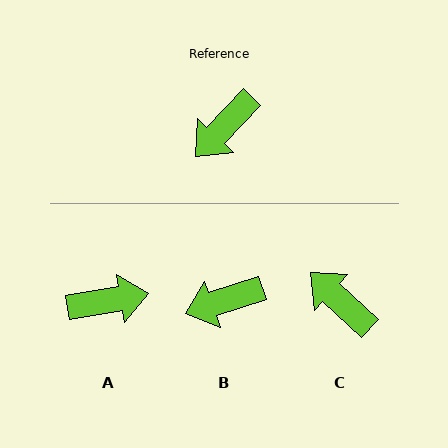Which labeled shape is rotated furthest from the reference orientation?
A, about 143 degrees away.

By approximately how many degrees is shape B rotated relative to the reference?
Approximately 28 degrees clockwise.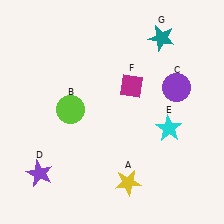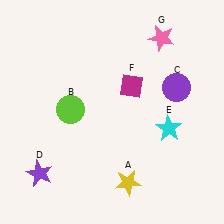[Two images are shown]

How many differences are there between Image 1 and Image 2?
There is 1 difference between the two images.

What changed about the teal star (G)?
In Image 1, G is teal. In Image 2, it changed to pink.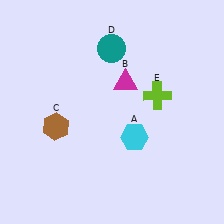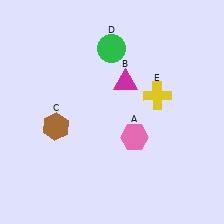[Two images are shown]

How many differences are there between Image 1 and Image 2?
There are 3 differences between the two images.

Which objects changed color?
A changed from cyan to pink. D changed from teal to green. E changed from lime to yellow.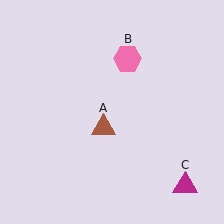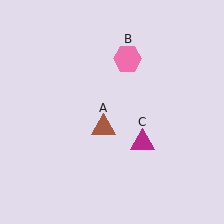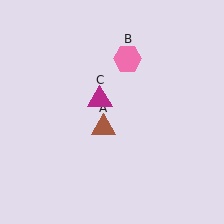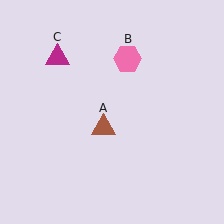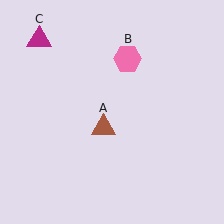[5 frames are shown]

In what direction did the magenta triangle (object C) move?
The magenta triangle (object C) moved up and to the left.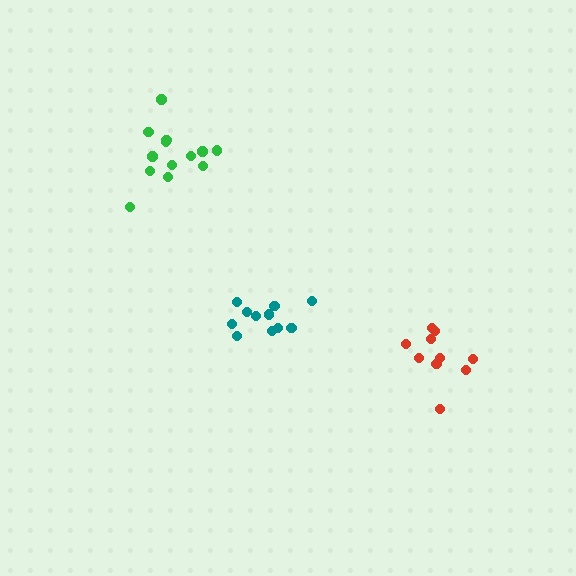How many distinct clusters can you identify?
There are 3 distinct clusters.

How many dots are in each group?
Group 1: 11 dots, Group 2: 10 dots, Group 3: 13 dots (34 total).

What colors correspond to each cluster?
The clusters are colored: teal, red, green.